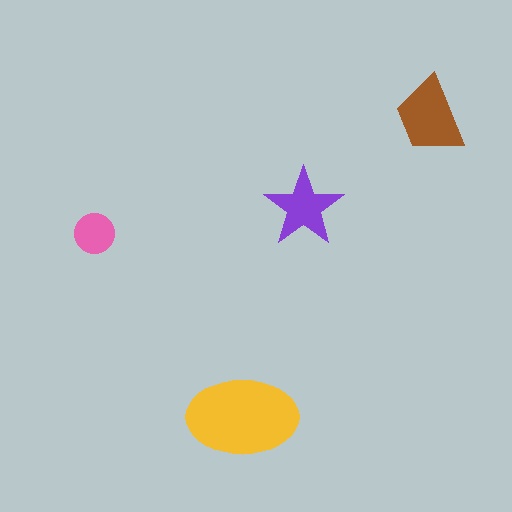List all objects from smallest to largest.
The pink circle, the purple star, the brown trapezoid, the yellow ellipse.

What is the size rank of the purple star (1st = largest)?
3rd.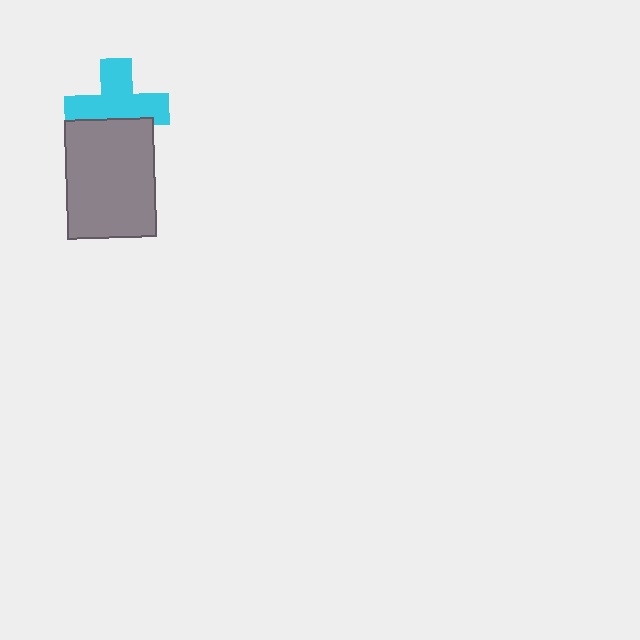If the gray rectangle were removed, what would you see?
You would see the complete cyan cross.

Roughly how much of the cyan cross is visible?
Most of it is visible (roughly 66%).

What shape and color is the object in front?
The object in front is a gray rectangle.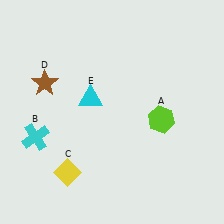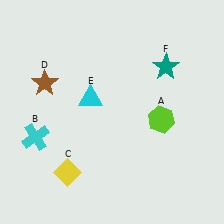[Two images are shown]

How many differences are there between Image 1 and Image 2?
There is 1 difference between the two images.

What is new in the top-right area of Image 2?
A teal star (F) was added in the top-right area of Image 2.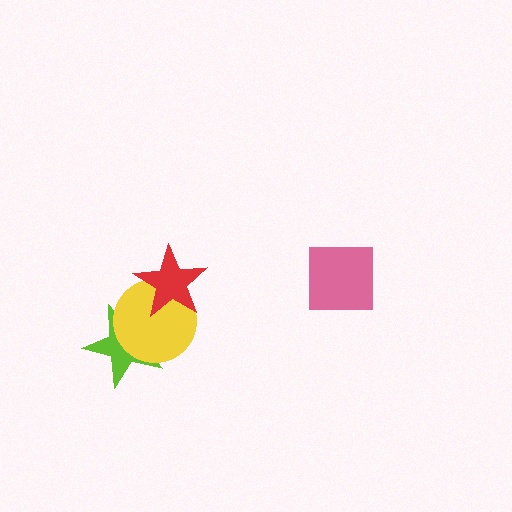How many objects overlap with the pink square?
0 objects overlap with the pink square.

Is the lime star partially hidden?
Yes, it is partially covered by another shape.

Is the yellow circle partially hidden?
Yes, it is partially covered by another shape.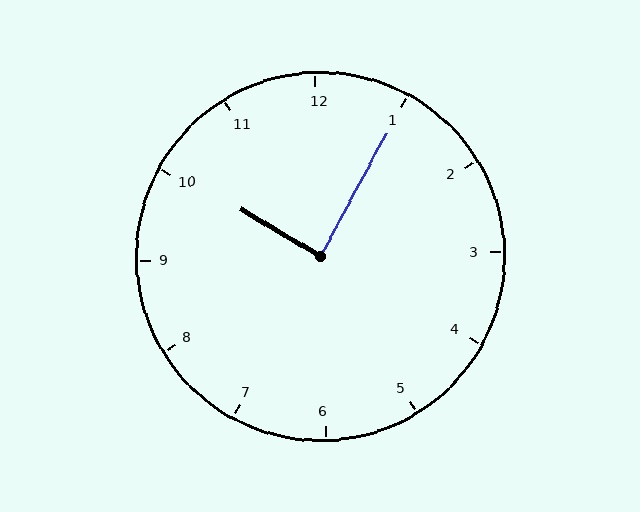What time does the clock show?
10:05.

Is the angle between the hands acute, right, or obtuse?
It is right.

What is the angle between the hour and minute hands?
Approximately 88 degrees.